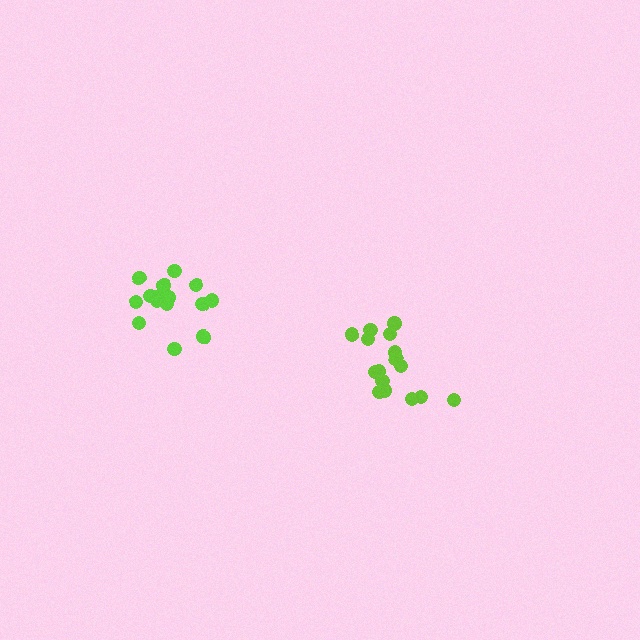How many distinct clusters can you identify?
There are 2 distinct clusters.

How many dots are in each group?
Group 1: 16 dots, Group 2: 15 dots (31 total).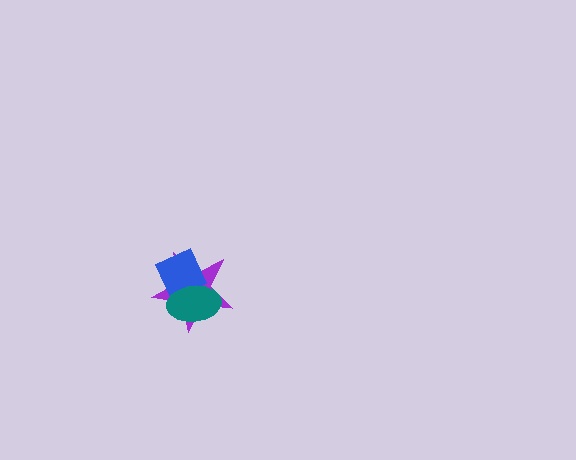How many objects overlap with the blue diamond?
2 objects overlap with the blue diamond.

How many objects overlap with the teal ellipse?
2 objects overlap with the teal ellipse.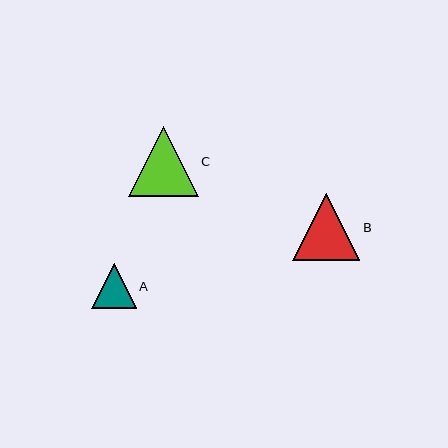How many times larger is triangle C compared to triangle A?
Triangle C is approximately 1.6 times the size of triangle A.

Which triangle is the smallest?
Triangle A is the smallest with a size of approximately 45 pixels.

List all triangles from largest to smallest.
From largest to smallest: C, B, A.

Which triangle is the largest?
Triangle C is the largest with a size of approximately 70 pixels.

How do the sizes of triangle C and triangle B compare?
Triangle C and triangle B are approximately the same size.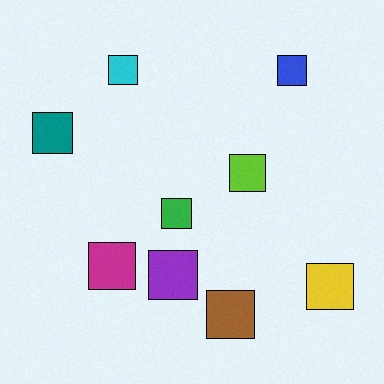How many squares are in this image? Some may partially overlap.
There are 9 squares.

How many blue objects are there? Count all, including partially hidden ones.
There is 1 blue object.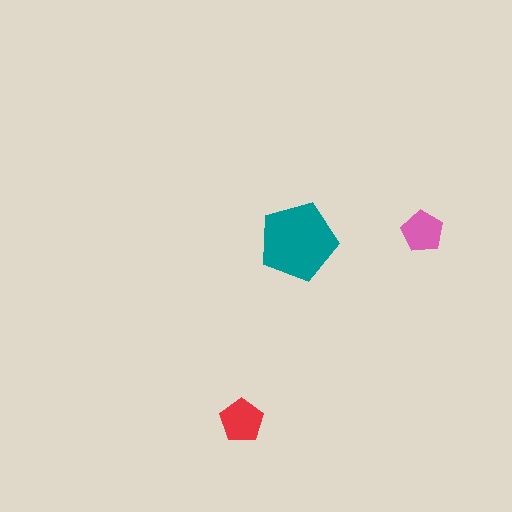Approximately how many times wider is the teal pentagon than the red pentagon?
About 2 times wider.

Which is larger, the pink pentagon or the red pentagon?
The red one.